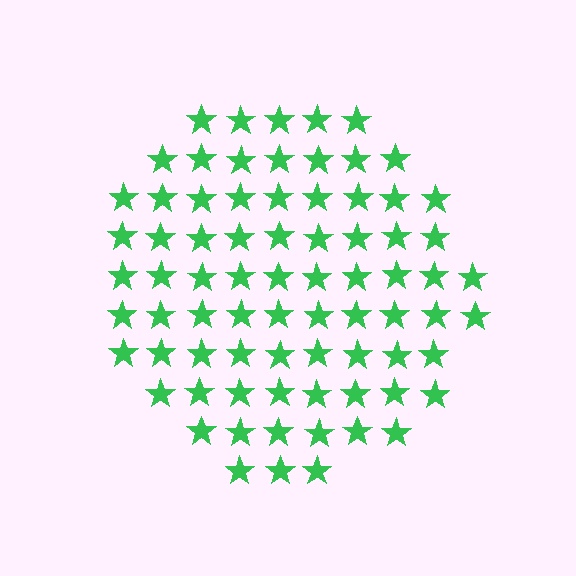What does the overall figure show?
The overall figure shows a circle.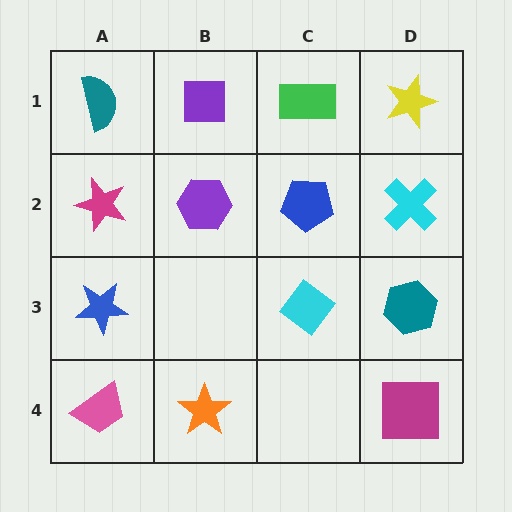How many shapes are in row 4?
3 shapes.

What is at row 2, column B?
A purple hexagon.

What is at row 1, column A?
A teal semicircle.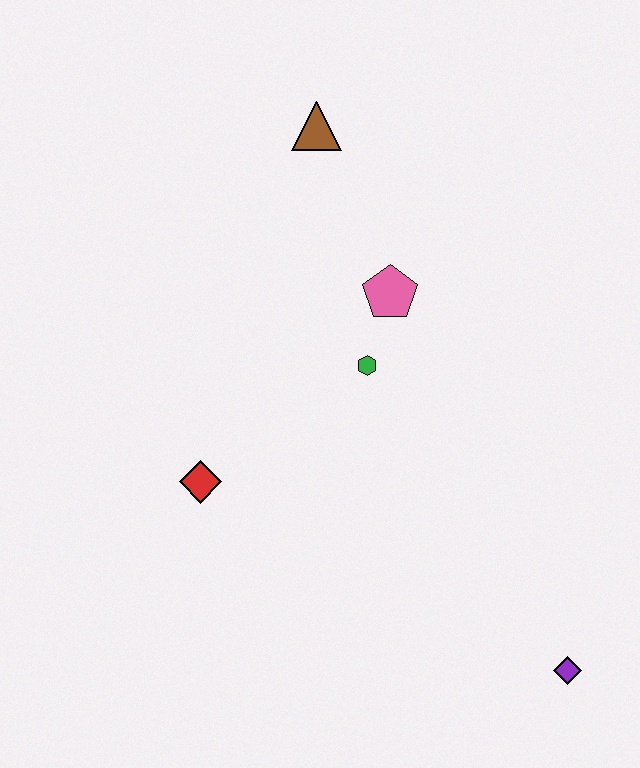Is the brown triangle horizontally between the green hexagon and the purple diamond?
No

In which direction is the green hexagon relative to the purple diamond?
The green hexagon is above the purple diamond.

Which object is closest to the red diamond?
The green hexagon is closest to the red diamond.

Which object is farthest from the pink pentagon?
The purple diamond is farthest from the pink pentagon.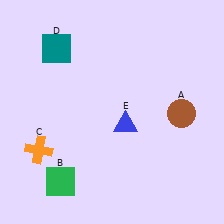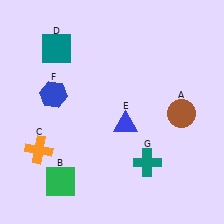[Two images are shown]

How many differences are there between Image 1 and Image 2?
There are 2 differences between the two images.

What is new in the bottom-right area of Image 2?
A teal cross (G) was added in the bottom-right area of Image 2.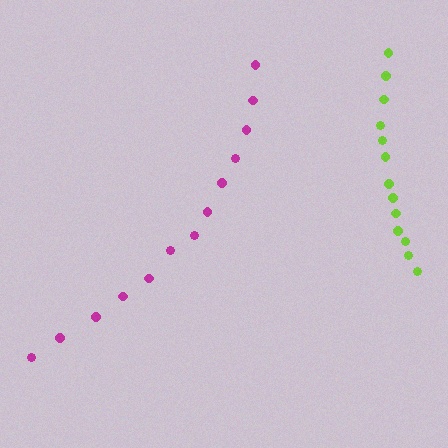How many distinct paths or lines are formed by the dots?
There are 2 distinct paths.